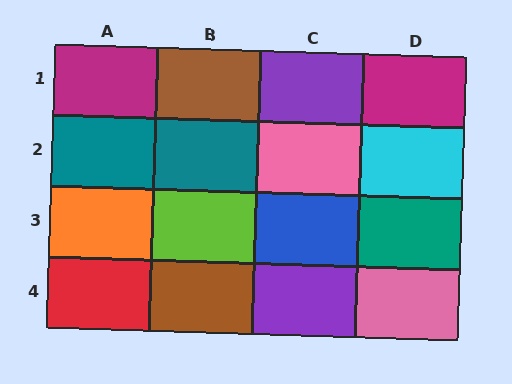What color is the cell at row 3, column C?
Blue.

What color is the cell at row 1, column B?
Brown.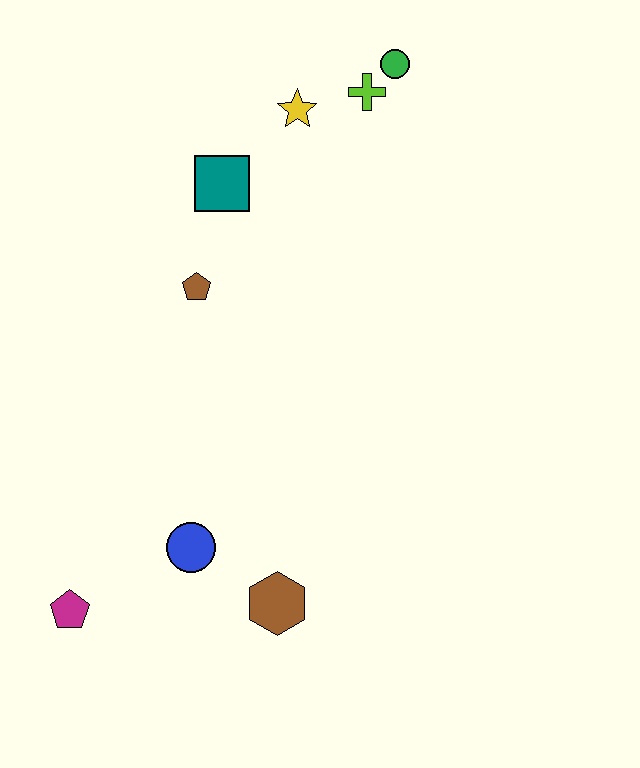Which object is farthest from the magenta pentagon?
The green circle is farthest from the magenta pentagon.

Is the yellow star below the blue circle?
No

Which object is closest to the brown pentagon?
The teal square is closest to the brown pentagon.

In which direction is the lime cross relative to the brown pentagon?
The lime cross is above the brown pentagon.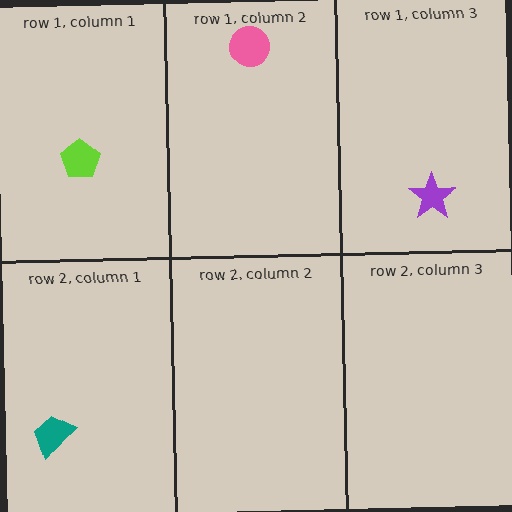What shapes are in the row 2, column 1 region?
The teal trapezoid.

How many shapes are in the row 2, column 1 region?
1.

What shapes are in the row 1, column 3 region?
The purple star.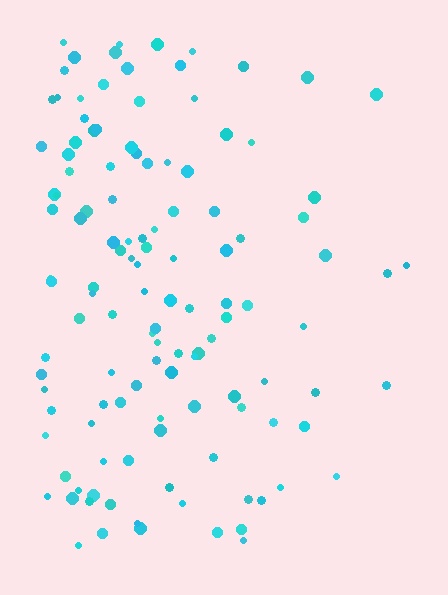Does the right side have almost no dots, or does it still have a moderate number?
Still a moderate number, just noticeably fewer than the left.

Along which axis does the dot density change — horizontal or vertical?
Horizontal.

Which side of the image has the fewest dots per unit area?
The right.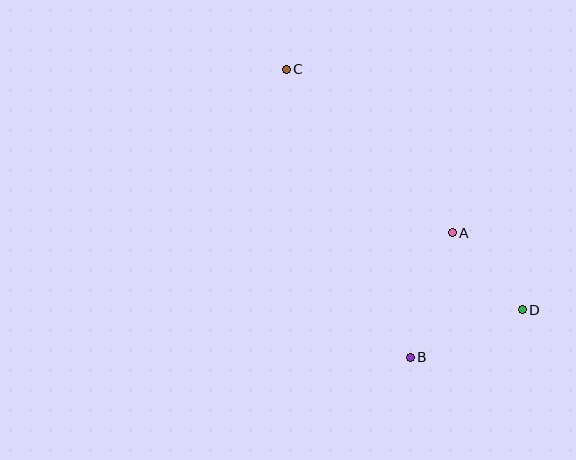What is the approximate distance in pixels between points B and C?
The distance between B and C is approximately 314 pixels.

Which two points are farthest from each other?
Points C and D are farthest from each other.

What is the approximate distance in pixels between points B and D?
The distance between B and D is approximately 122 pixels.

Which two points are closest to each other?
Points A and D are closest to each other.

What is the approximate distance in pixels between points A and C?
The distance between A and C is approximately 233 pixels.